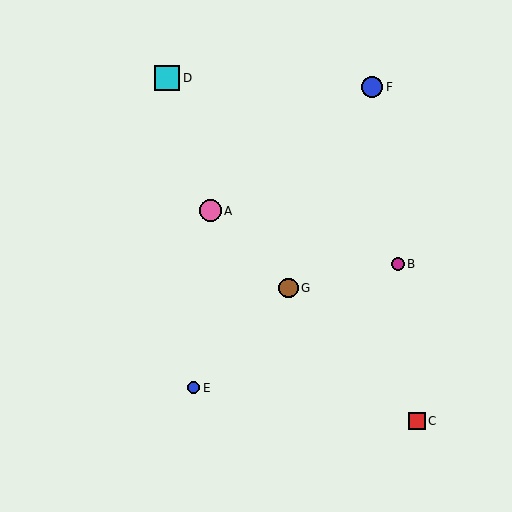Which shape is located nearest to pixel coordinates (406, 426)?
The red square (labeled C) at (417, 421) is nearest to that location.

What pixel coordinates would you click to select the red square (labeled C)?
Click at (417, 421) to select the red square C.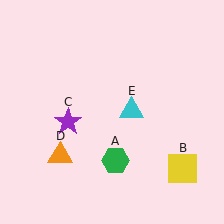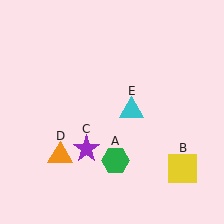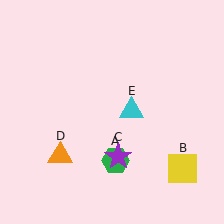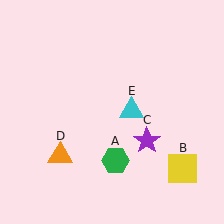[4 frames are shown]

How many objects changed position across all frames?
1 object changed position: purple star (object C).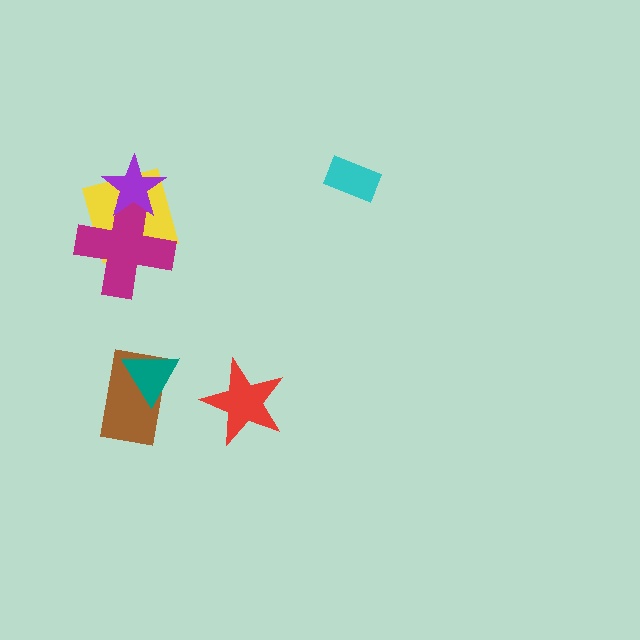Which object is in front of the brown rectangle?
The teal triangle is in front of the brown rectangle.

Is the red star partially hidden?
No, no other shape covers it.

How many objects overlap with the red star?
0 objects overlap with the red star.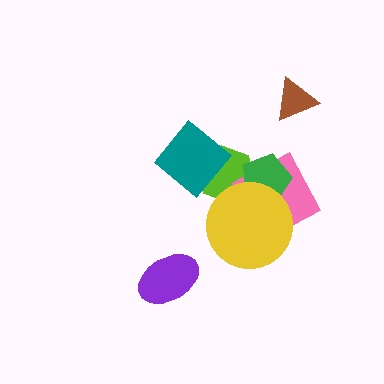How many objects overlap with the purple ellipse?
0 objects overlap with the purple ellipse.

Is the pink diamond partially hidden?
Yes, it is partially covered by another shape.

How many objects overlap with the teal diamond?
1 object overlaps with the teal diamond.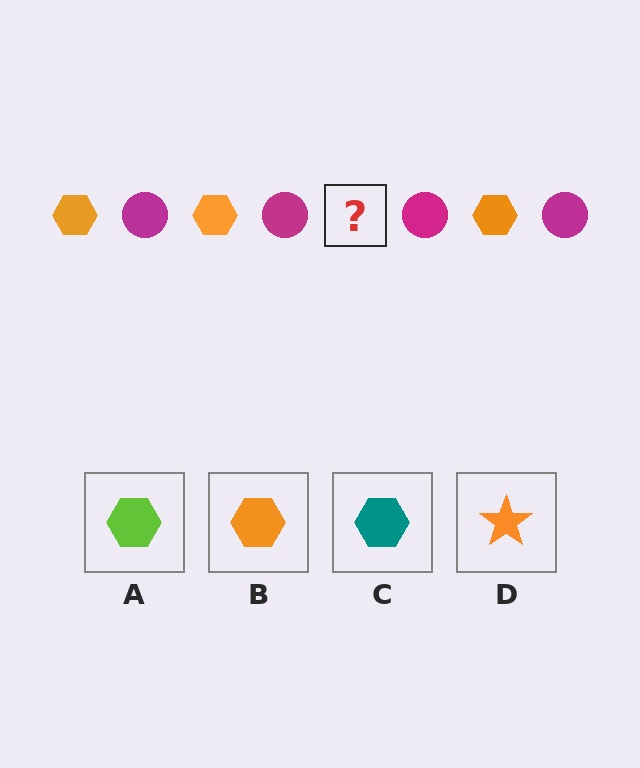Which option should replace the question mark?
Option B.